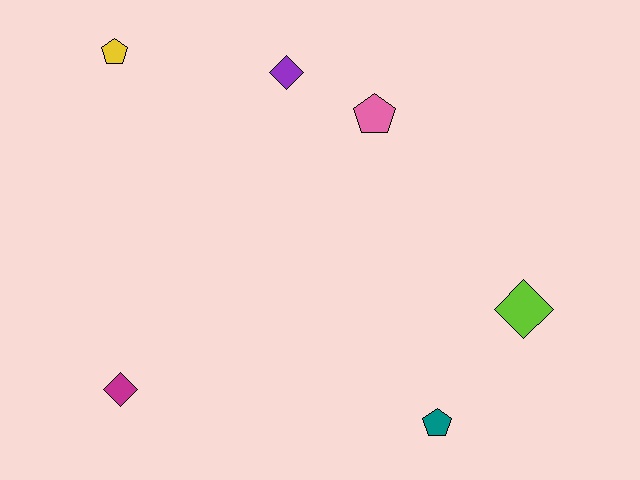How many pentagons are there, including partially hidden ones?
There are 3 pentagons.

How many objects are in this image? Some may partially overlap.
There are 6 objects.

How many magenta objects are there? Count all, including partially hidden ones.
There is 1 magenta object.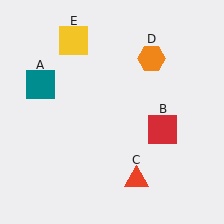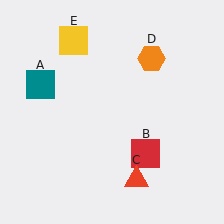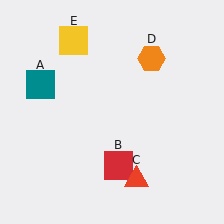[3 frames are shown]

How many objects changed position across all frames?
1 object changed position: red square (object B).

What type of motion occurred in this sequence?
The red square (object B) rotated clockwise around the center of the scene.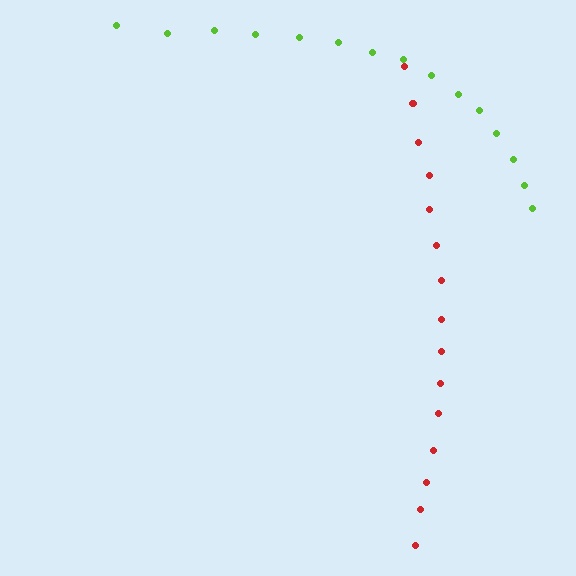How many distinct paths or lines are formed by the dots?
There are 2 distinct paths.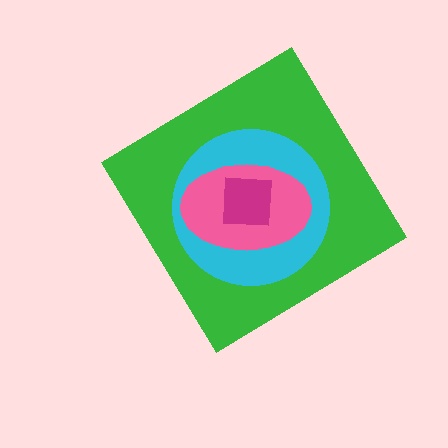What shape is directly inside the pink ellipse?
The magenta square.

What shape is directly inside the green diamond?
The cyan circle.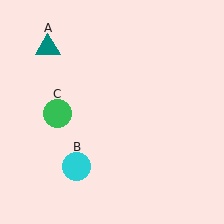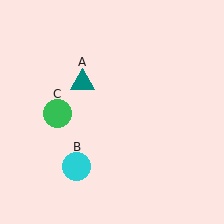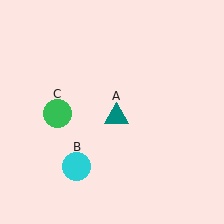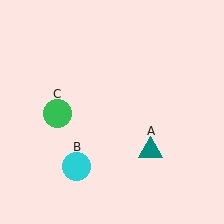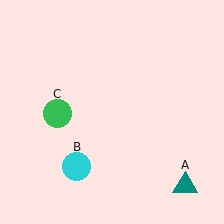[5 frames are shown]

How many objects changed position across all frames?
1 object changed position: teal triangle (object A).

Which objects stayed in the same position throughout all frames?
Cyan circle (object B) and green circle (object C) remained stationary.